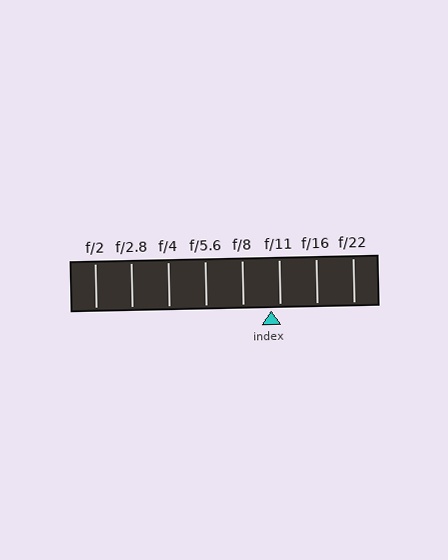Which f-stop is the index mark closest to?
The index mark is closest to f/11.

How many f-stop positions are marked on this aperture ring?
There are 8 f-stop positions marked.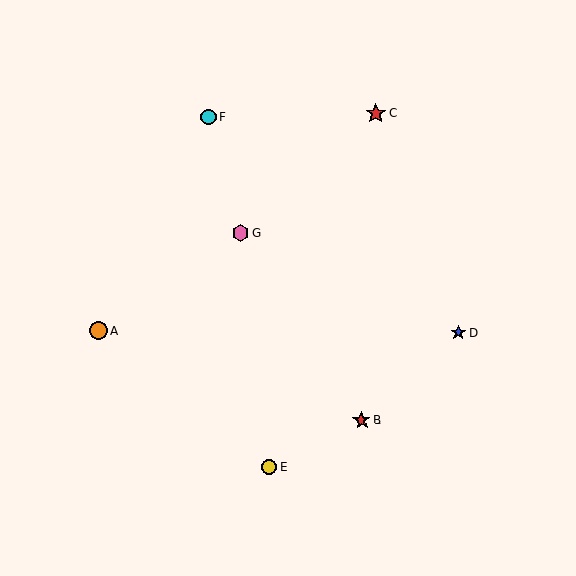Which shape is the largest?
The red star (labeled C) is the largest.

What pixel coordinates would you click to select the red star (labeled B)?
Click at (362, 420) to select the red star B.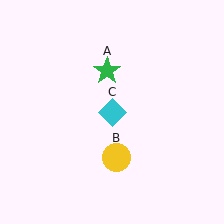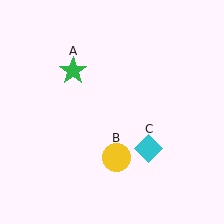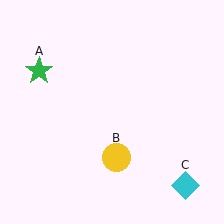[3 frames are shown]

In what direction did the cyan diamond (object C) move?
The cyan diamond (object C) moved down and to the right.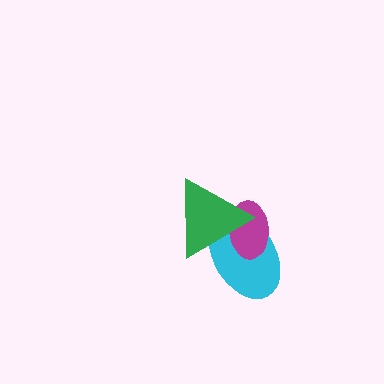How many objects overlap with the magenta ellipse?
2 objects overlap with the magenta ellipse.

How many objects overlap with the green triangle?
2 objects overlap with the green triangle.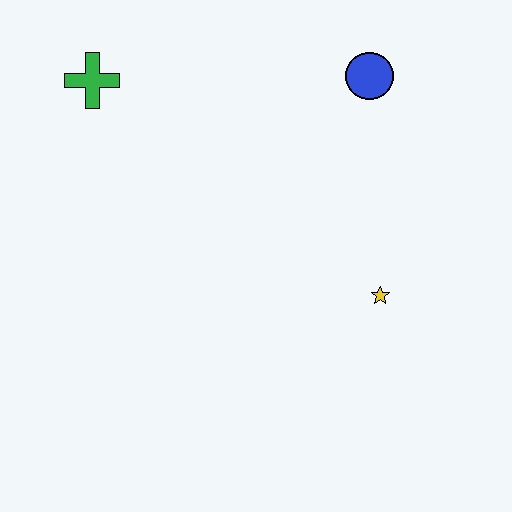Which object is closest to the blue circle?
The yellow star is closest to the blue circle.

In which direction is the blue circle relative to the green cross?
The blue circle is to the right of the green cross.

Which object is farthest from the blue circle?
The green cross is farthest from the blue circle.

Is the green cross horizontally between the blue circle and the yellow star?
No